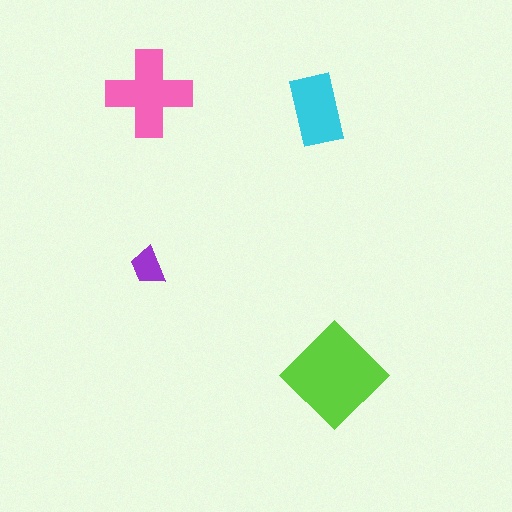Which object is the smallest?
The purple trapezoid.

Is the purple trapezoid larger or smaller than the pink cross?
Smaller.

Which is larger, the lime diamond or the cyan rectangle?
The lime diamond.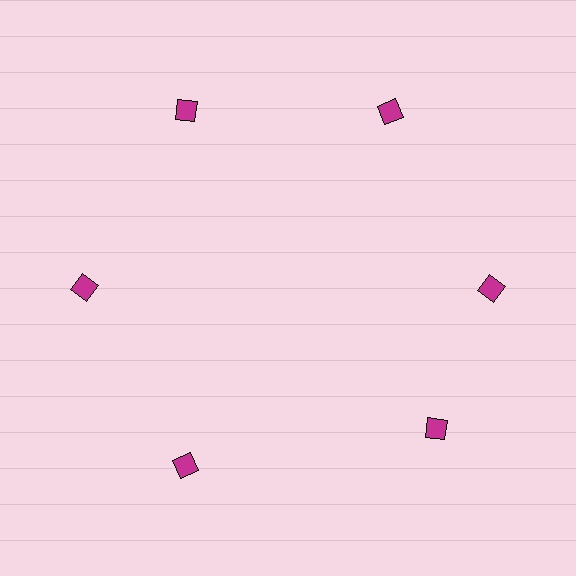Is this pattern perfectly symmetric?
No. The 6 magenta diamonds are arranged in a ring, but one element near the 5 o'clock position is rotated out of alignment along the ring, breaking the 6-fold rotational symmetry.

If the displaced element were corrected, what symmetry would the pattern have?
It would have 6-fold rotational symmetry — the pattern would map onto itself every 60 degrees.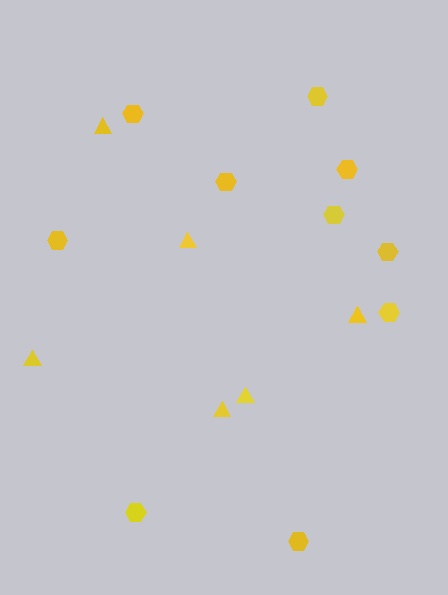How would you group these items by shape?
There are 2 groups: one group of triangles (6) and one group of hexagons (10).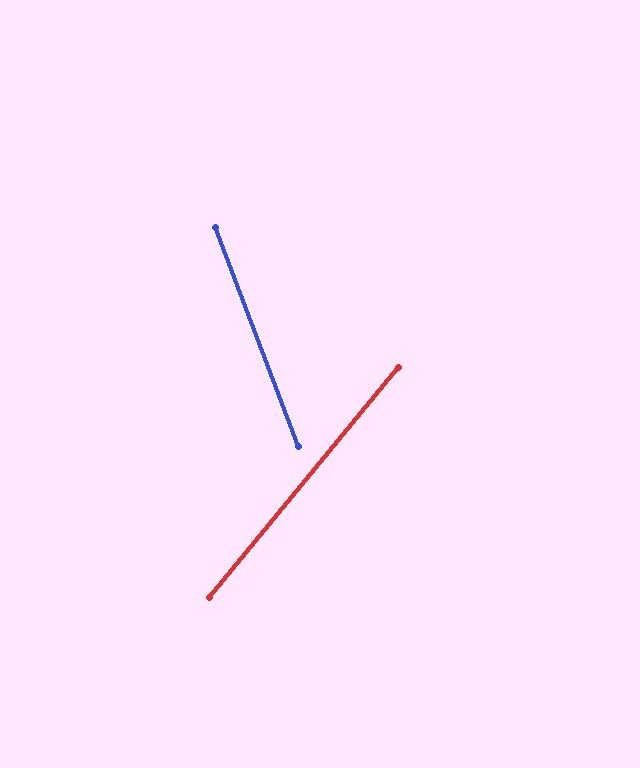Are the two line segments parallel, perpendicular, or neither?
Neither parallel nor perpendicular — they differ by about 60°.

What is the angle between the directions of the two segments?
Approximately 60 degrees.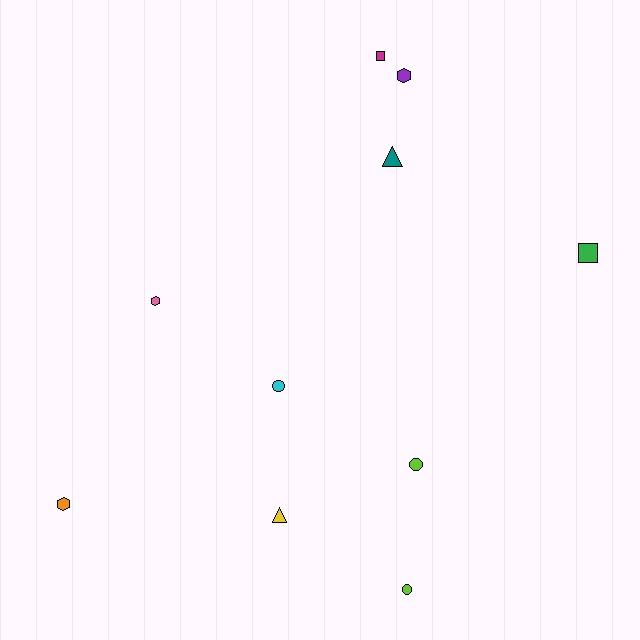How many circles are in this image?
There are 3 circles.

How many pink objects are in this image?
There is 1 pink object.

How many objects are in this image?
There are 10 objects.